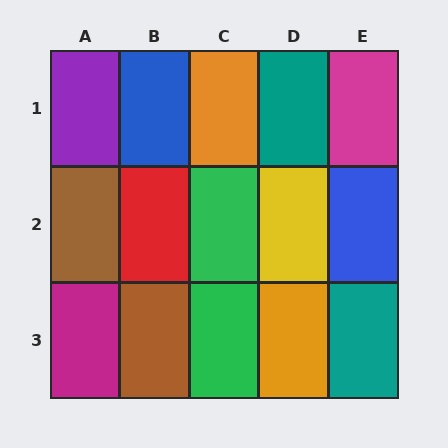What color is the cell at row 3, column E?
Teal.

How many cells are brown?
2 cells are brown.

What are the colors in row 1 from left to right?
Purple, blue, orange, teal, magenta.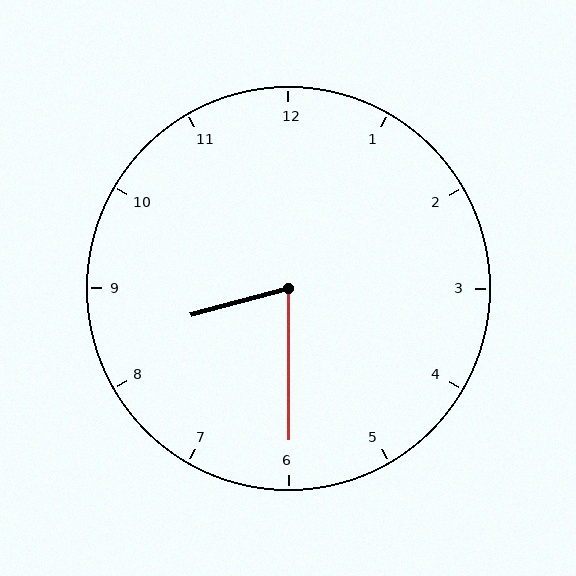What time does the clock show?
8:30.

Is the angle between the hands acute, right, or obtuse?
It is acute.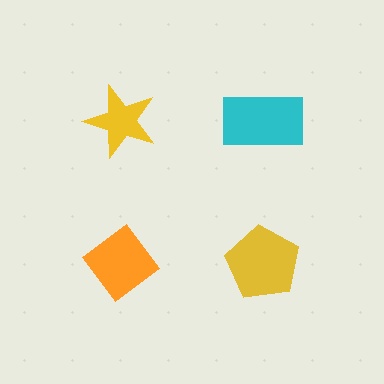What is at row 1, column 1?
A yellow star.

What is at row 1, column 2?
A cyan rectangle.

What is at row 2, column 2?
A yellow pentagon.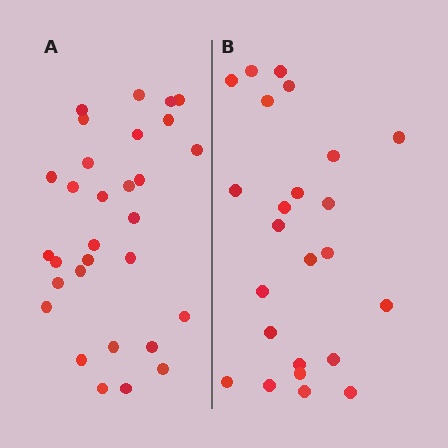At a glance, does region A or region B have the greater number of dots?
Region A (the left region) has more dots.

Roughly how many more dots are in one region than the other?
Region A has about 6 more dots than region B.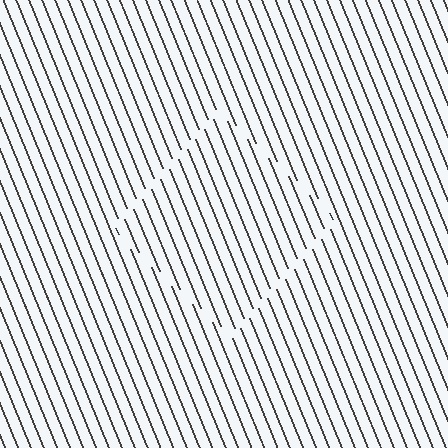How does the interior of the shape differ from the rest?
The interior of the shape contains the same grating, shifted by half a period — the contour is defined by the phase discontinuity where line-ends from the inner and outer gratings abut.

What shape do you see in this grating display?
An illusory square. The interior of the shape contains the same grating, shifted by half a period — the contour is defined by the phase discontinuity where line-ends from the inner and outer gratings abut.